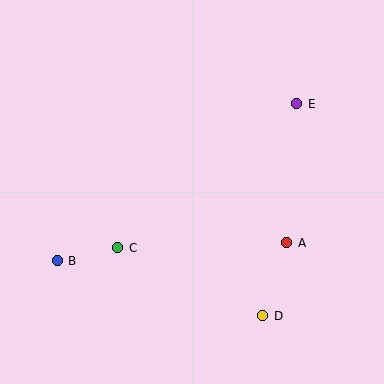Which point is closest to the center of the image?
Point C at (118, 248) is closest to the center.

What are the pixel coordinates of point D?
Point D is at (263, 316).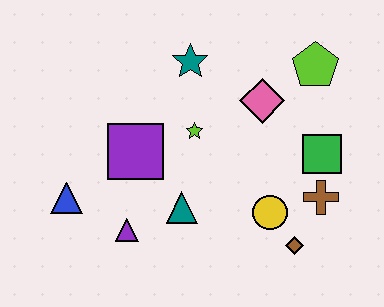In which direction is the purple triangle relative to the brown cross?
The purple triangle is to the left of the brown cross.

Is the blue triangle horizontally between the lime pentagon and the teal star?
No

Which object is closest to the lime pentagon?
The pink diamond is closest to the lime pentagon.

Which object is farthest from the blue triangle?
The lime pentagon is farthest from the blue triangle.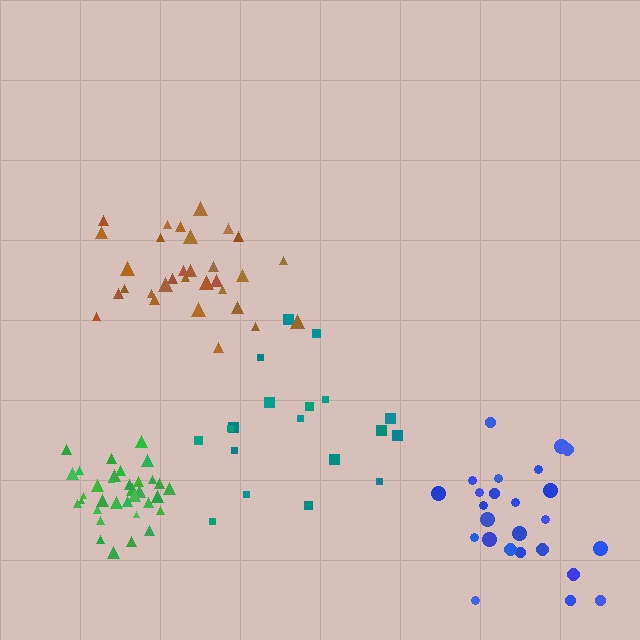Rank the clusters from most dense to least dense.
green, brown, blue, teal.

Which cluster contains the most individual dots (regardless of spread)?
Green (35).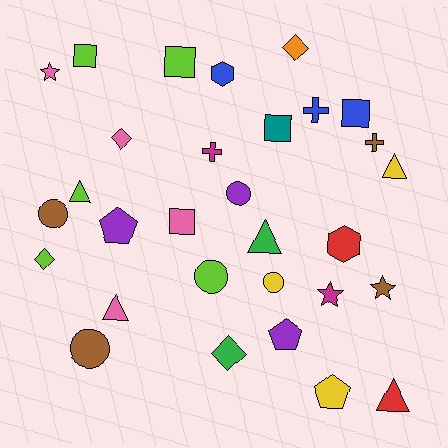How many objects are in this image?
There are 30 objects.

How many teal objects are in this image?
There is 1 teal object.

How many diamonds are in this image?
There are 4 diamonds.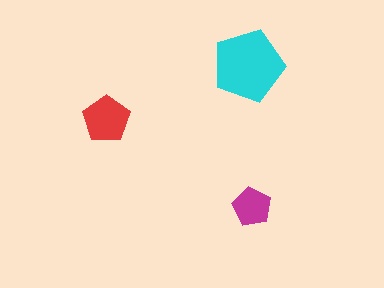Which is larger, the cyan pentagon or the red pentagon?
The cyan one.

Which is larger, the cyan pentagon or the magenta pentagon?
The cyan one.